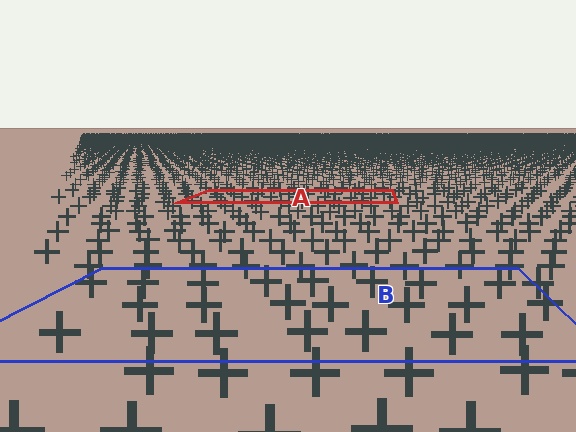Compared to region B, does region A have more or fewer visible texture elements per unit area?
Region A has more texture elements per unit area — they are packed more densely because it is farther away.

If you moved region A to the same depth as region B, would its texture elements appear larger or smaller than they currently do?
They would appear larger. At a closer depth, the same texture elements are projected at a bigger on-screen size.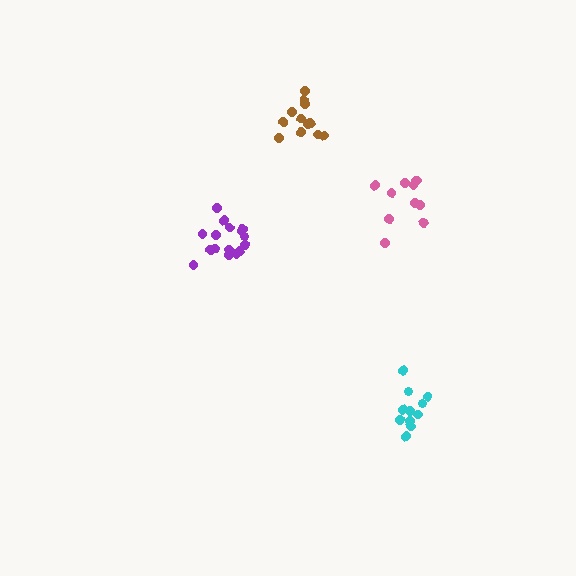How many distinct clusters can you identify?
There are 4 distinct clusters.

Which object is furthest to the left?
The purple cluster is leftmost.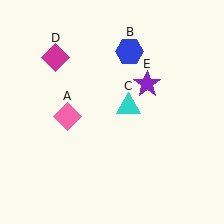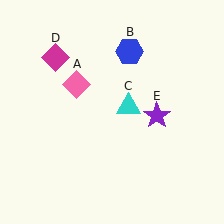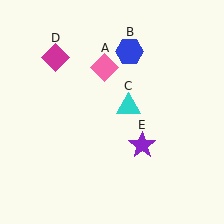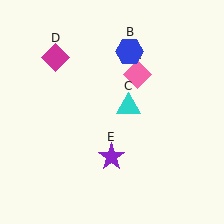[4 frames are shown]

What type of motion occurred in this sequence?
The pink diamond (object A), purple star (object E) rotated clockwise around the center of the scene.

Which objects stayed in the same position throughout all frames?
Blue hexagon (object B) and cyan triangle (object C) and magenta diamond (object D) remained stationary.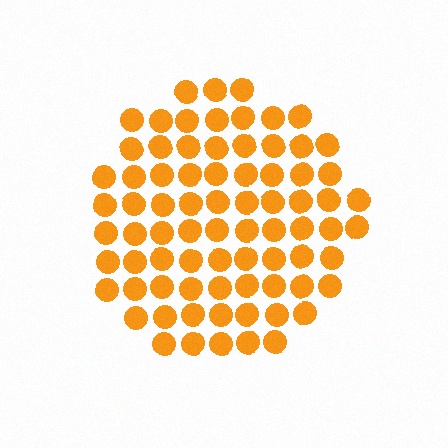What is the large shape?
The large shape is a circle.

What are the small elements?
The small elements are circles.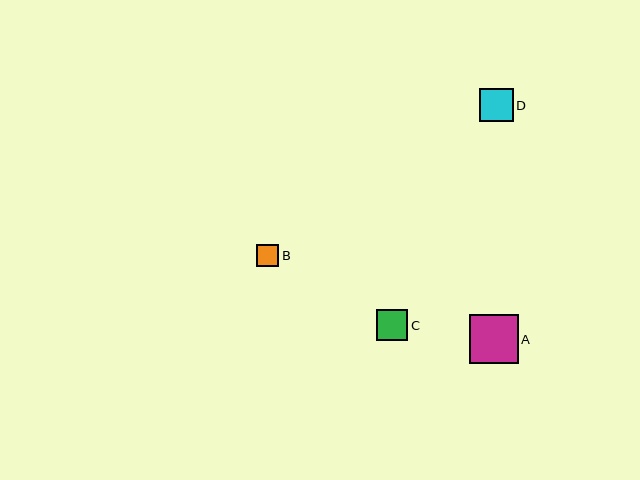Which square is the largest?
Square A is the largest with a size of approximately 49 pixels.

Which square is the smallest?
Square B is the smallest with a size of approximately 23 pixels.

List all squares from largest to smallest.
From largest to smallest: A, D, C, B.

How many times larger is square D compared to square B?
Square D is approximately 1.5 times the size of square B.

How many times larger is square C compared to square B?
Square C is approximately 1.4 times the size of square B.